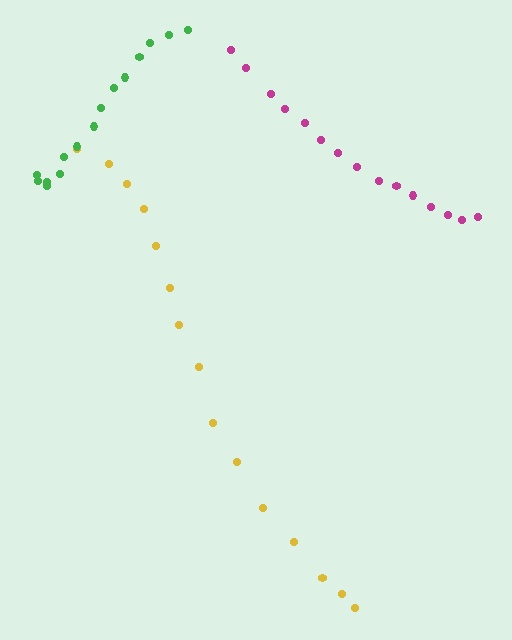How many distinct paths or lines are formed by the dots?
There are 3 distinct paths.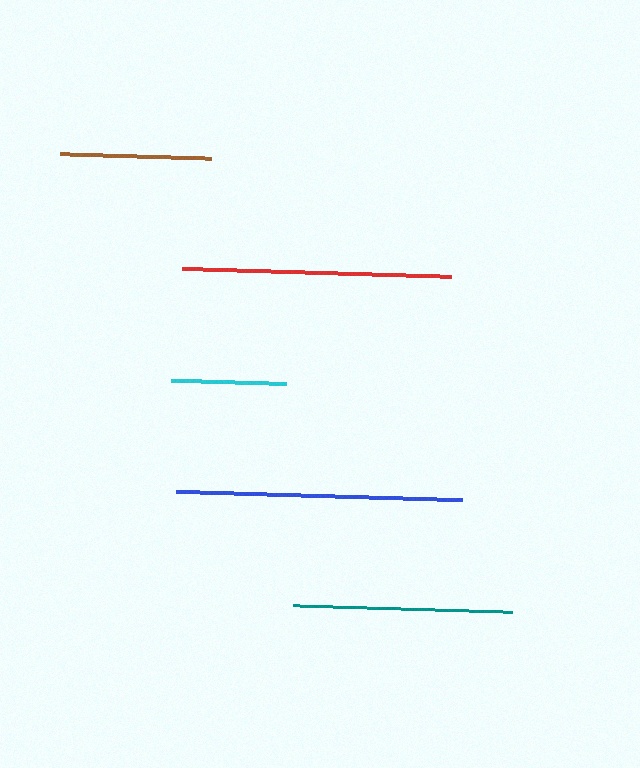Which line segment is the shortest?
The cyan line is the shortest at approximately 115 pixels.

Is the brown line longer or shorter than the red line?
The red line is longer than the brown line.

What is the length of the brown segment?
The brown segment is approximately 151 pixels long.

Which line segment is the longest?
The blue line is the longest at approximately 286 pixels.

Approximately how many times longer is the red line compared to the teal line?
The red line is approximately 1.2 times the length of the teal line.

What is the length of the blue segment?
The blue segment is approximately 286 pixels long.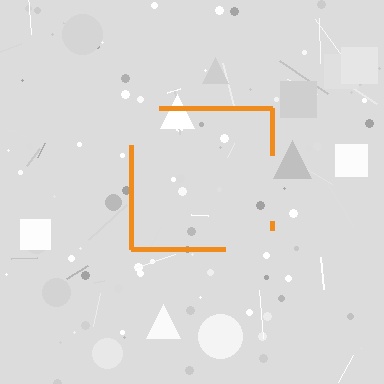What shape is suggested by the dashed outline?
The dashed outline suggests a square.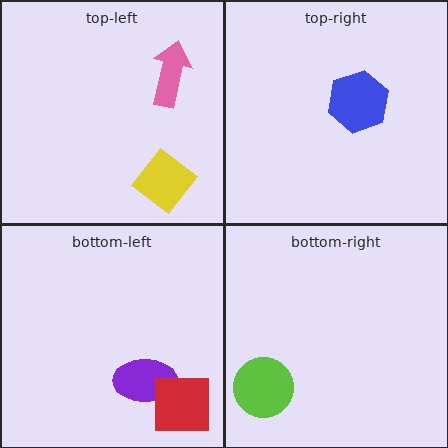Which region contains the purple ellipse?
The bottom-left region.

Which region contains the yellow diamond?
The top-left region.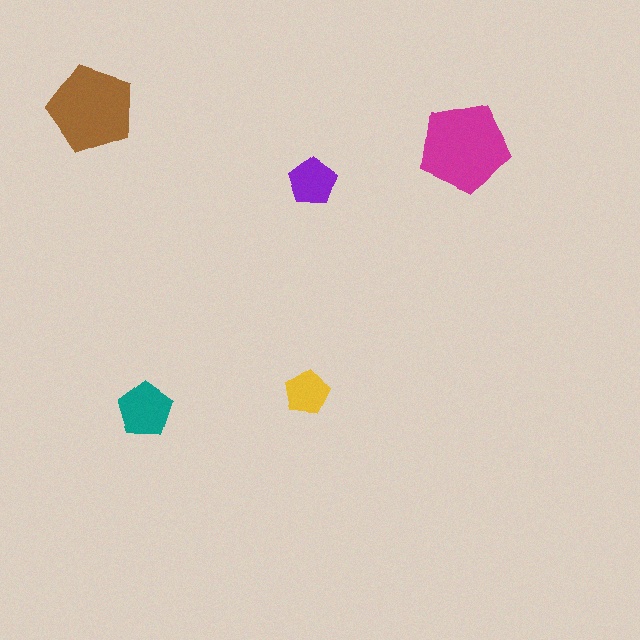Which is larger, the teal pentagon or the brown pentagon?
The brown one.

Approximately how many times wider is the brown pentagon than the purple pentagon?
About 2 times wider.